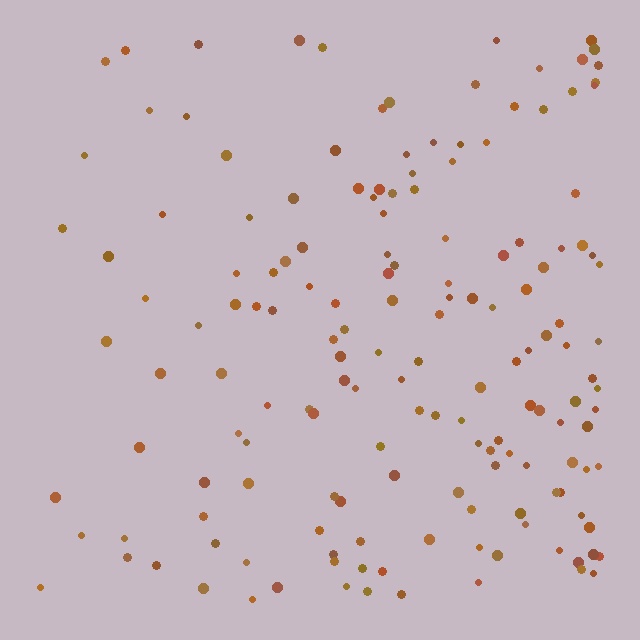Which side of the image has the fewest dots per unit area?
The left.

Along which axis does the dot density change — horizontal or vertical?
Horizontal.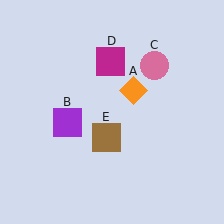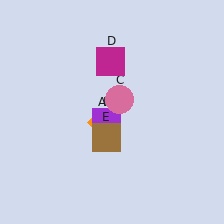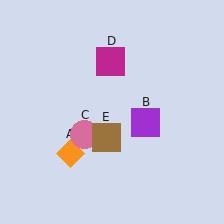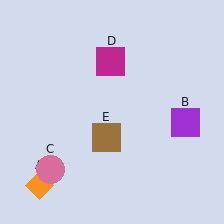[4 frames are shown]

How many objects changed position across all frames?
3 objects changed position: orange diamond (object A), purple square (object B), pink circle (object C).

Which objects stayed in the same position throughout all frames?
Magenta square (object D) and brown square (object E) remained stationary.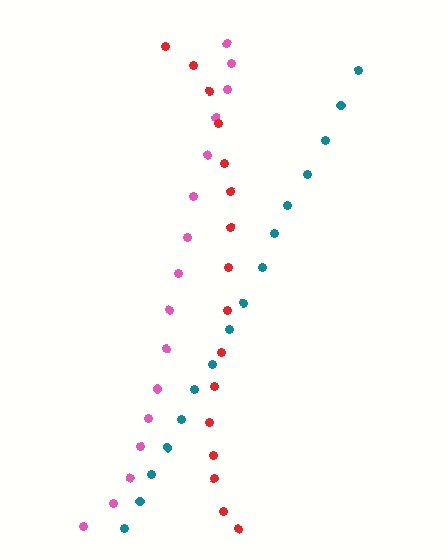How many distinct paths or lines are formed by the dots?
There are 3 distinct paths.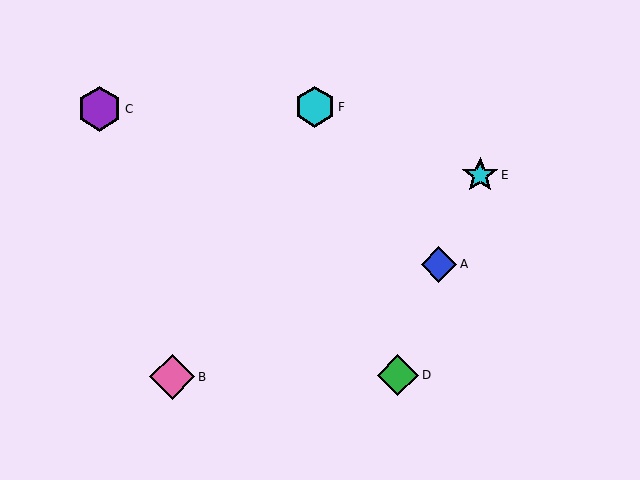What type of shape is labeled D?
Shape D is a green diamond.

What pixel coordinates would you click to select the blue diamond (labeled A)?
Click at (439, 264) to select the blue diamond A.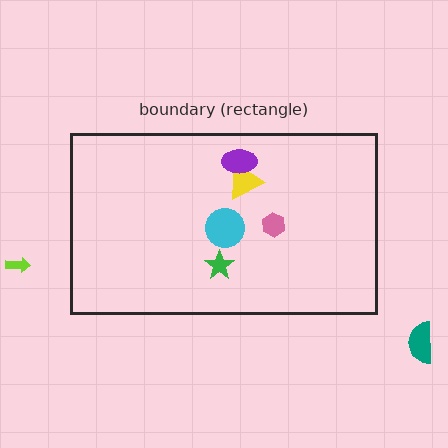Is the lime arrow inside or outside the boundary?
Outside.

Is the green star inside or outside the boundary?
Inside.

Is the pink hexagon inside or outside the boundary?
Inside.